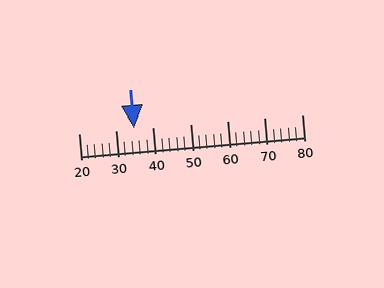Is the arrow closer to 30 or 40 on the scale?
The arrow is closer to 30.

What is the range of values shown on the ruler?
The ruler shows values from 20 to 80.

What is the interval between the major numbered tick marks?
The major tick marks are spaced 10 units apart.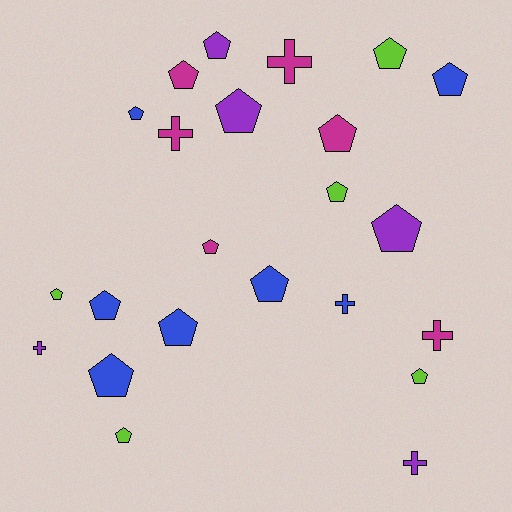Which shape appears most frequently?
Pentagon, with 17 objects.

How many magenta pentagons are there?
There are 3 magenta pentagons.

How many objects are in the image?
There are 23 objects.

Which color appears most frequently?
Blue, with 7 objects.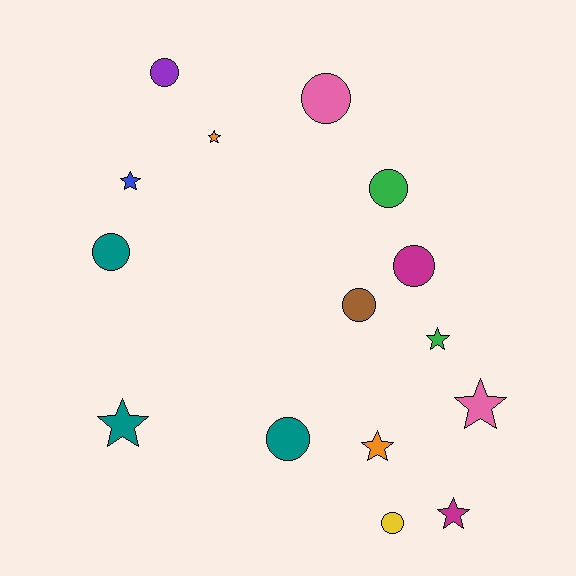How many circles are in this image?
There are 8 circles.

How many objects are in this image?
There are 15 objects.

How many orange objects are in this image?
There are 2 orange objects.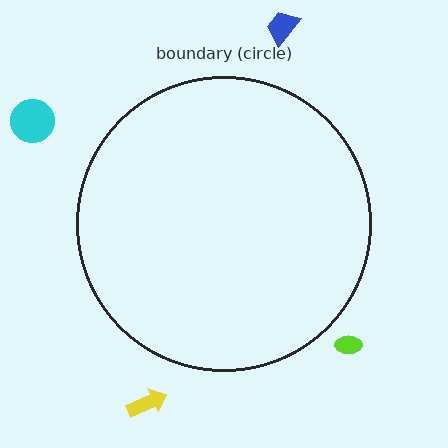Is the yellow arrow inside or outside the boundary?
Outside.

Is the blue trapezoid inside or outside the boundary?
Outside.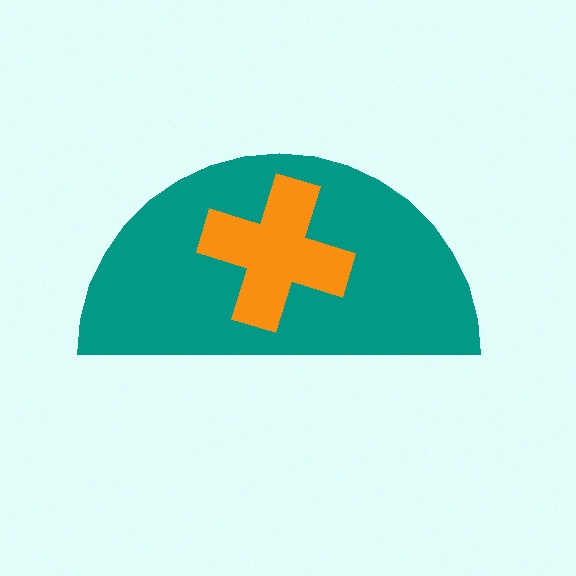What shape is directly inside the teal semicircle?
The orange cross.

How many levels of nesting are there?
2.